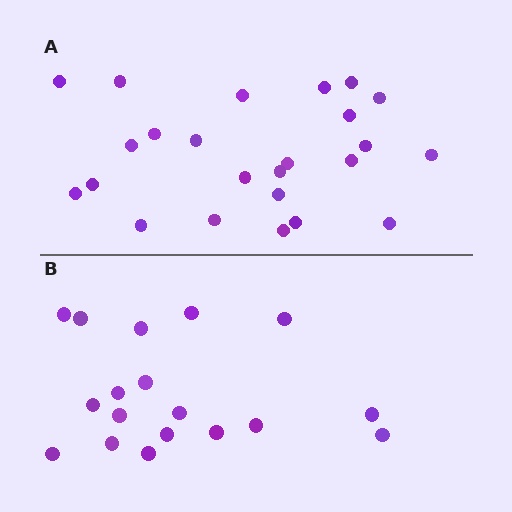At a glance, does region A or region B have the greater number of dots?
Region A (the top region) has more dots.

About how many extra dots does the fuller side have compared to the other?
Region A has about 6 more dots than region B.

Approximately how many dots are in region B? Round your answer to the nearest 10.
About 20 dots. (The exact count is 18, which rounds to 20.)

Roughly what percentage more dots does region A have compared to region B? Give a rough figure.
About 35% more.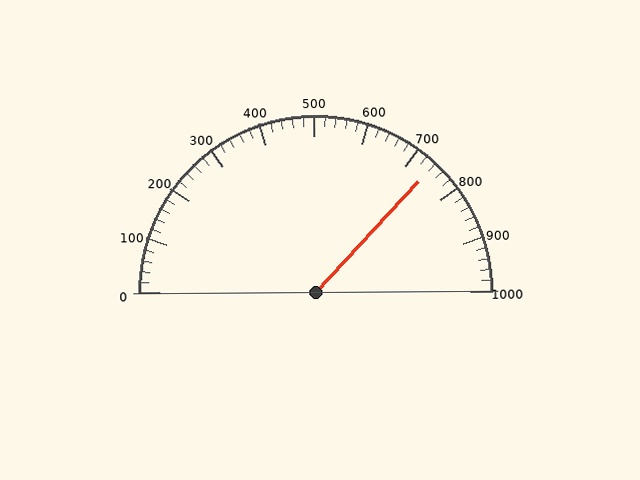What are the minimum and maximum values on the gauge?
The gauge ranges from 0 to 1000.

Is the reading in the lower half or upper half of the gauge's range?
The reading is in the upper half of the range (0 to 1000).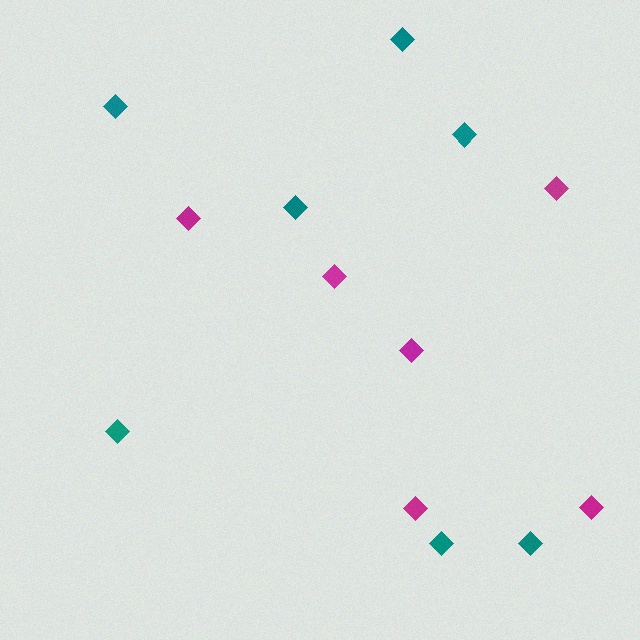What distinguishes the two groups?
There are 2 groups: one group of magenta diamonds (6) and one group of teal diamonds (7).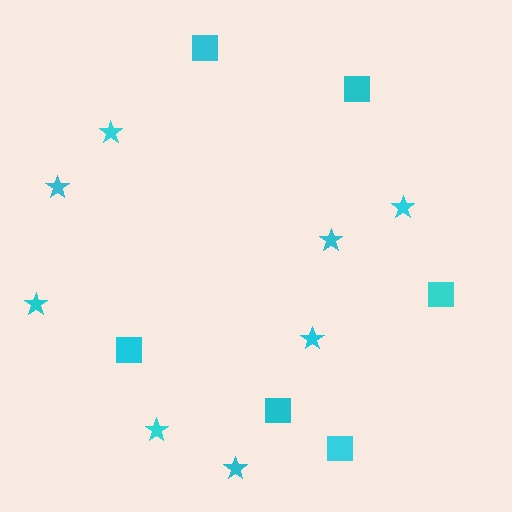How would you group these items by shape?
There are 2 groups: one group of stars (8) and one group of squares (6).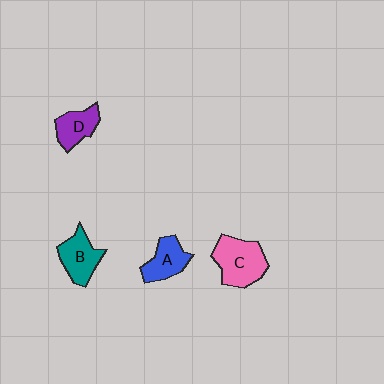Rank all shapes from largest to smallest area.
From largest to smallest: C (pink), B (teal), A (blue), D (purple).